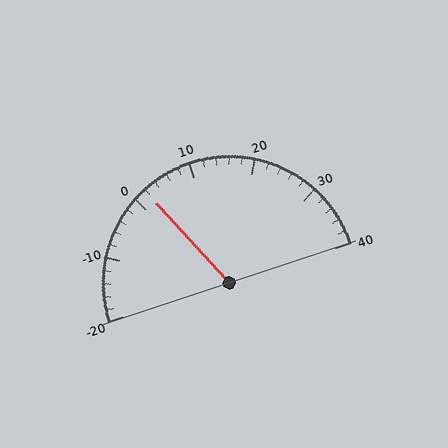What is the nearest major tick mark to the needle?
The nearest major tick mark is 0.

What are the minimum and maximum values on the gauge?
The gauge ranges from -20 to 40.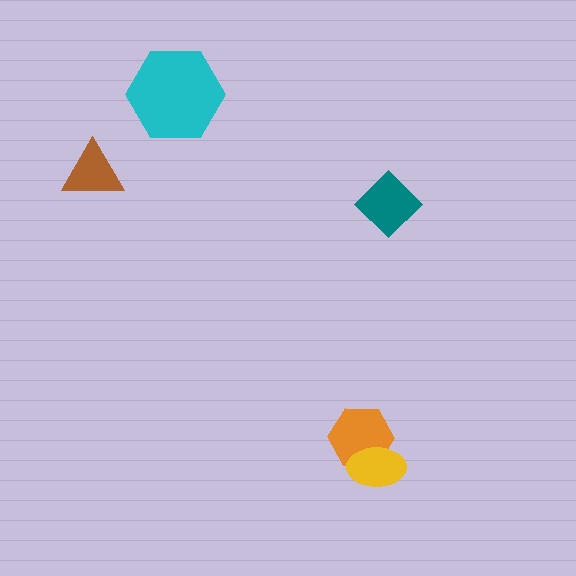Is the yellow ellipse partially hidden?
No, no other shape covers it.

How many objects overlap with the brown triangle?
0 objects overlap with the brown triangle.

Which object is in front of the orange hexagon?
The yellow ellipse is in front of the orange hexagon.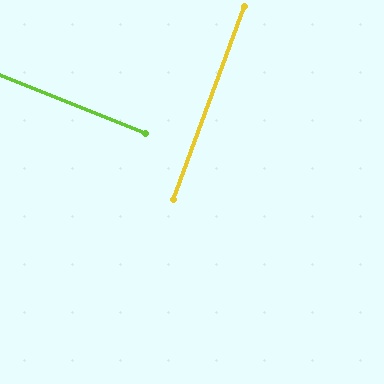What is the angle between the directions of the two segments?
Approximately 88 degrees.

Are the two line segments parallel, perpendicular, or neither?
Perpendicular — they meet at approximately 88°.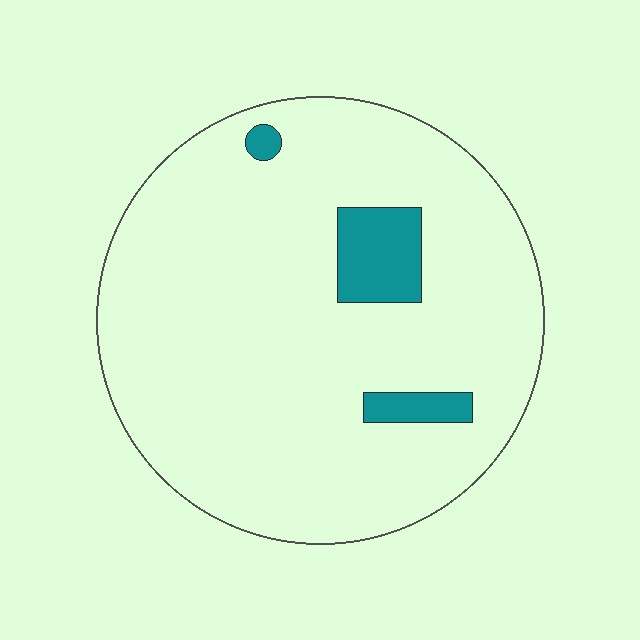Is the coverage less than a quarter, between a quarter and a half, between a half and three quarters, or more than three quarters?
Less than a quarter.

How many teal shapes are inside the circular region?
3.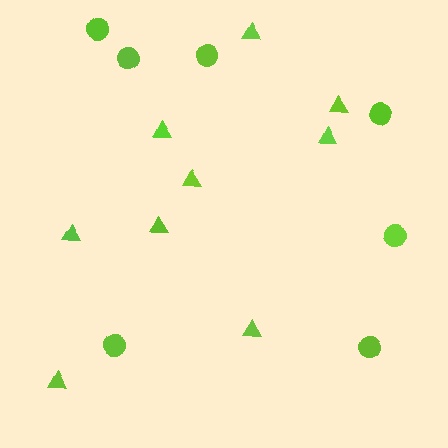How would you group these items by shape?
There are 2 groups: one group of triangles (9) and one group of circles (7).